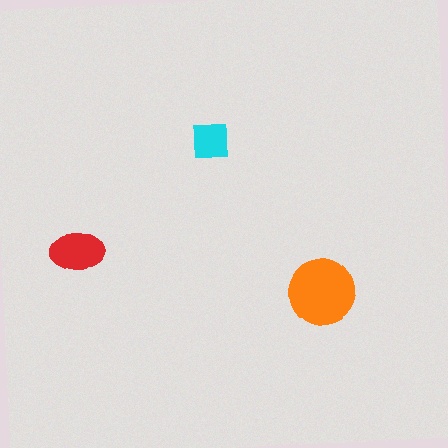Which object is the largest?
The orange circle.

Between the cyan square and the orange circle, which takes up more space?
The orange circle.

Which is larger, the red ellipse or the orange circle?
The orange circle.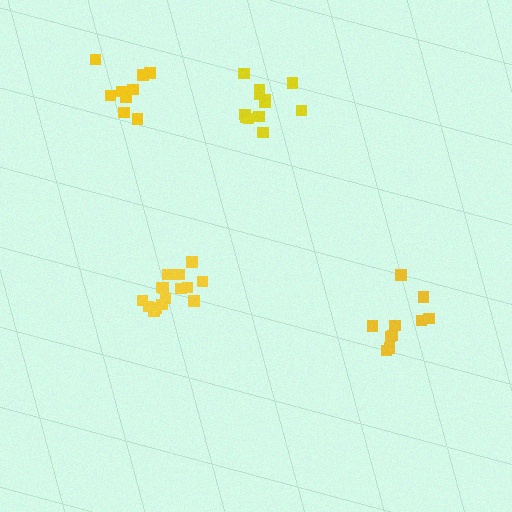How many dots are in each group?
Group 1: 9 dots, Group 2: 15 dots, Group 3: 12 dots, Group 4: 10 dots (46 total).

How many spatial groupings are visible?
There are 4 spatial groupings.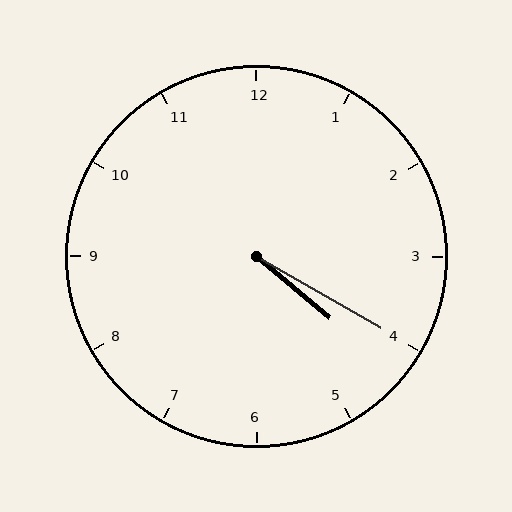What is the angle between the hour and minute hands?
Approximately 10 degrees.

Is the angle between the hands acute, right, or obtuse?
It is acute.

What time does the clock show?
4:20.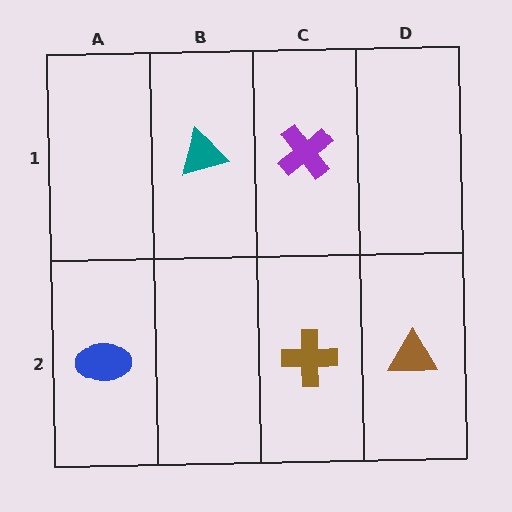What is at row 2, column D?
A brown triangle.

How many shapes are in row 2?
3 shapes.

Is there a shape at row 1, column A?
No, that cell is empty.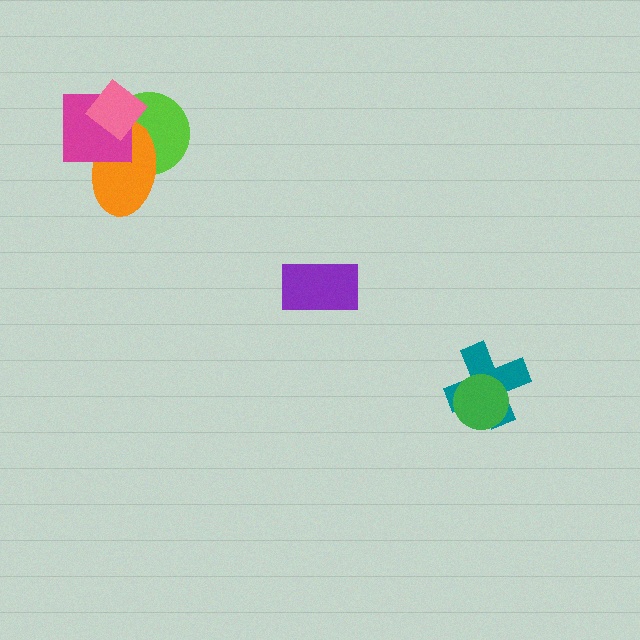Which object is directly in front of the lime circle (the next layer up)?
The orange ellipse is directly in front of the lime circle.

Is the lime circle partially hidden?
Yes, it is partially covered by another shape.